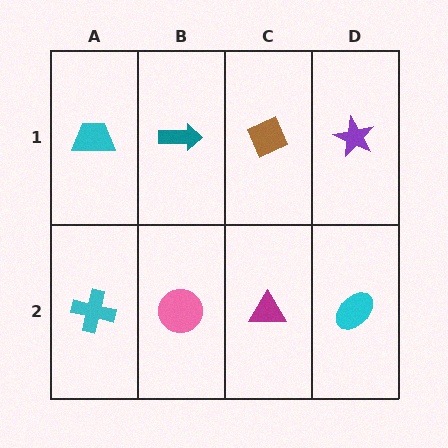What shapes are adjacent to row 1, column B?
A pink circle (row 2, column B), a cyan trapezoid (row 1, column A), a brown diamond (row 1, column C).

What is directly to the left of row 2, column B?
A cyan cross.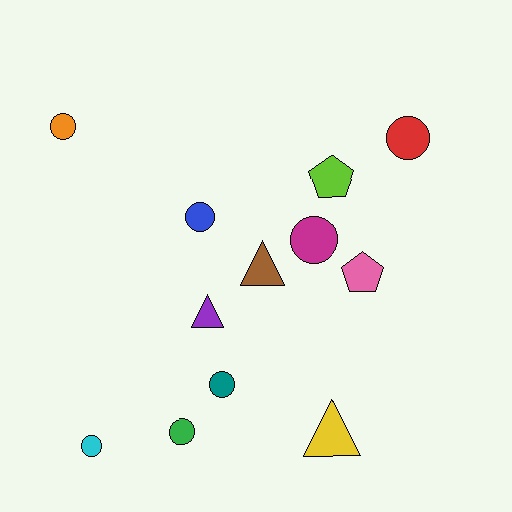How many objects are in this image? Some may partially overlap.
There are 12 objects.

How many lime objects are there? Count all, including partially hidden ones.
There is 1 lime object.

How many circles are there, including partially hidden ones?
There are 7 circles.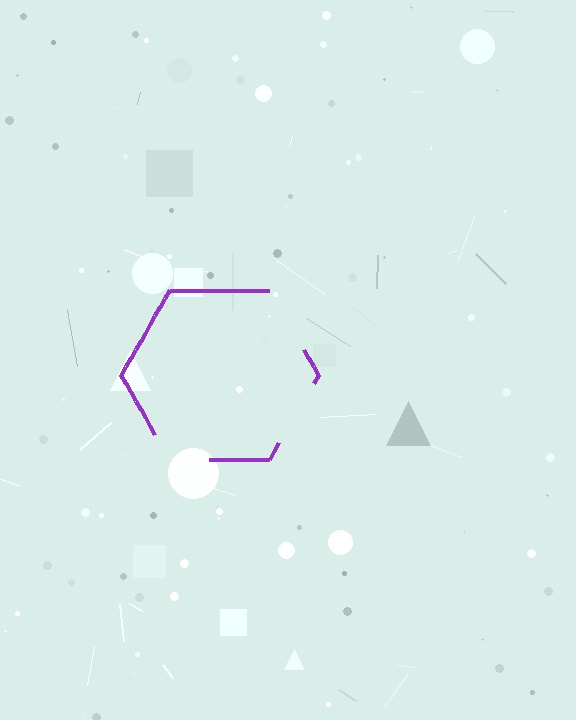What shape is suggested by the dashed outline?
The dashed outline suggests a hexagon.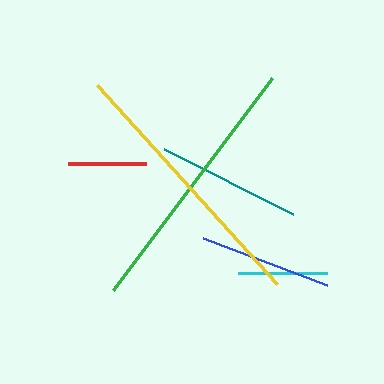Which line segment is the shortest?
The red line is the shortest at approximately 78 pixels.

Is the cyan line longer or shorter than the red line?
The cyan line is longer than the red line.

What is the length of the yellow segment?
The yellow segment is approximately 269 pixels long.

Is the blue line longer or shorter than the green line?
The green line is longer than the blue line.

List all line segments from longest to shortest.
From longest to shortest: yellow, green, teal, blue, cyan, red.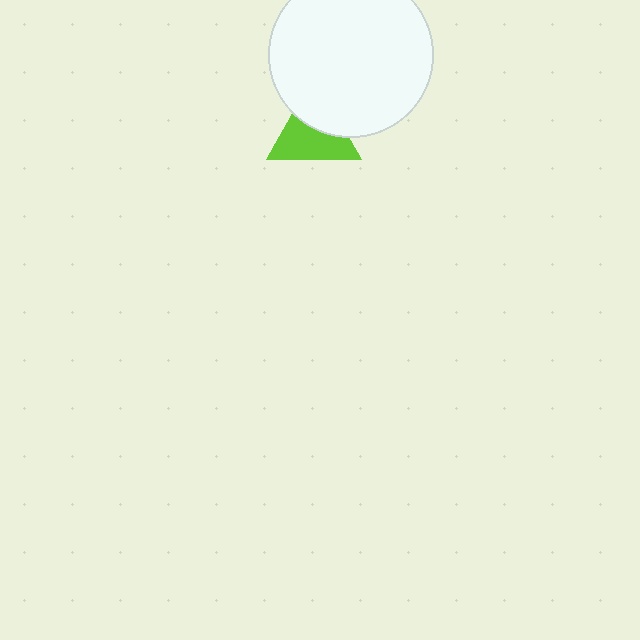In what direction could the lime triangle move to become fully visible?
The lime triangle could move down. That would shift it out from behind the white circle entirely.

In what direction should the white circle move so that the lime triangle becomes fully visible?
The white circle should move up. That is the shortest direction to clear the overlap and leave the lime triangle fully visible.